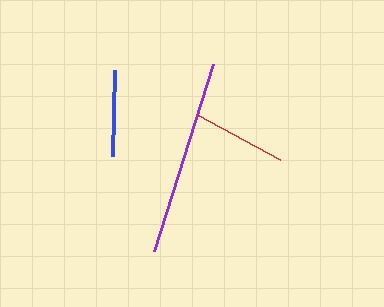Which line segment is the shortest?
The blue line is the shortest at approximately 86 pixels.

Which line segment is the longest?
The purple line is the longest at approximately 197 pixels.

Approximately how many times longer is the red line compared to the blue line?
The red line is approximately 1.1 times the length of the blue line.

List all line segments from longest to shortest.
From longest to shortest: purple, red, blue.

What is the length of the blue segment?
The blue segment is approximately 86 pixels long.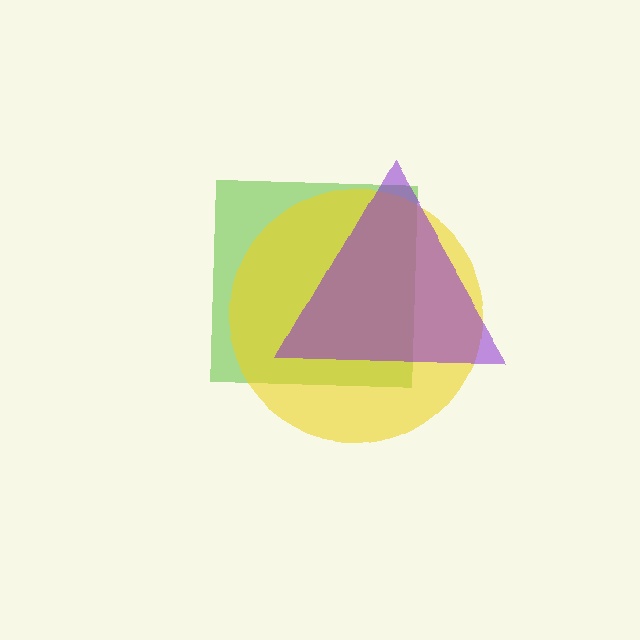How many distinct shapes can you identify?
There are 3 distinct shapes: a lime square, a yellow circle, a purple triangle.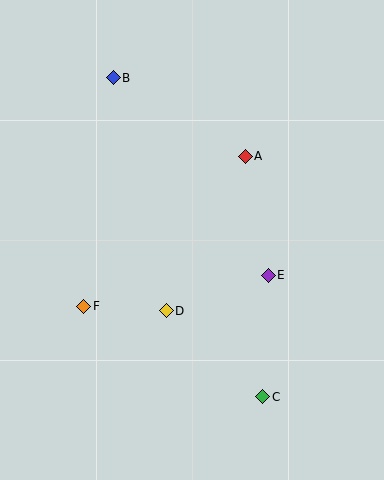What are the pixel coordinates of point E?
Point E is at (268, 275).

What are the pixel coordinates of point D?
Point D is at (166, 311).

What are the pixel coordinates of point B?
Point B is at (113, 78).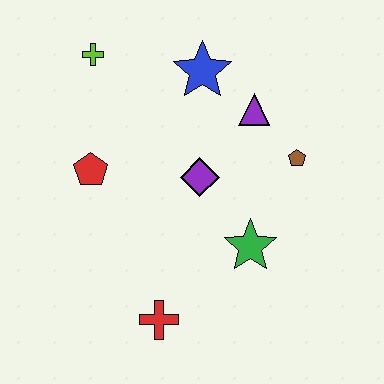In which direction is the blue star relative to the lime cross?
The blue star is to the right of the lime cross.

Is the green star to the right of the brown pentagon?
No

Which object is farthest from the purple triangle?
The red cross is farthest from the purple triangle.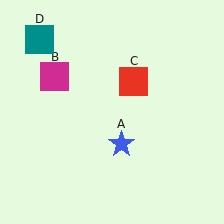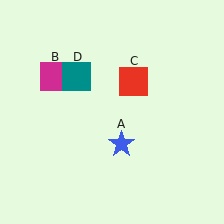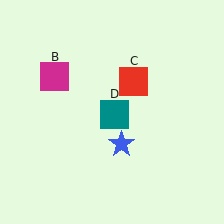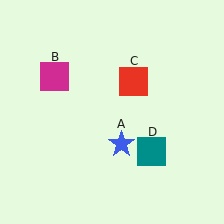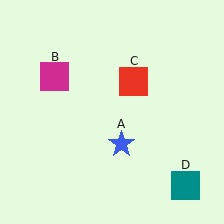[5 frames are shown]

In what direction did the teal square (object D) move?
The teal square (object D) moved down and to the right.